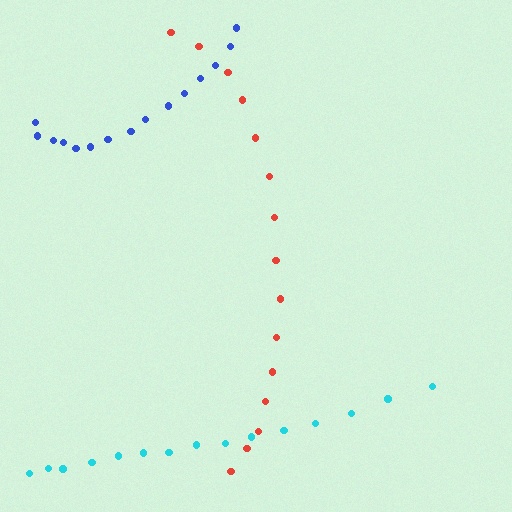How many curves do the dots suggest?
There are 3 distinct paths.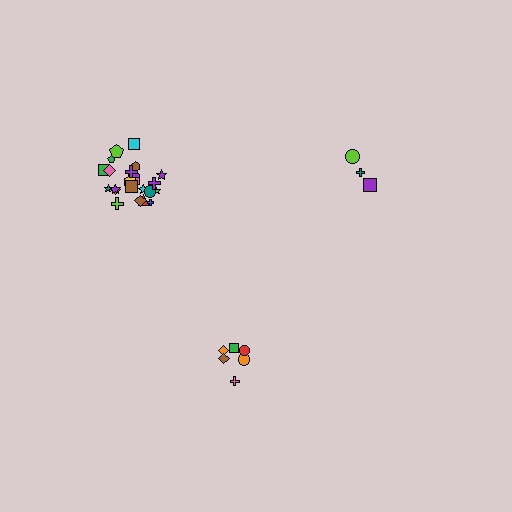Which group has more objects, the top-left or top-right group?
The top-left group.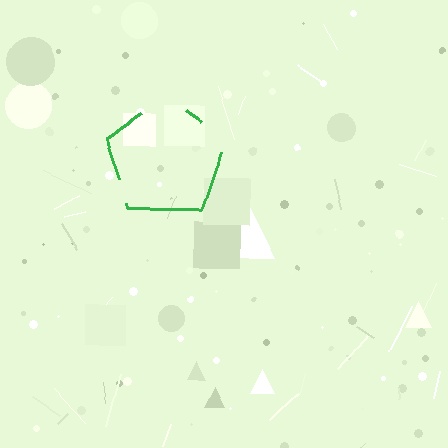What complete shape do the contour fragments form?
The contour fragments form a pentagon.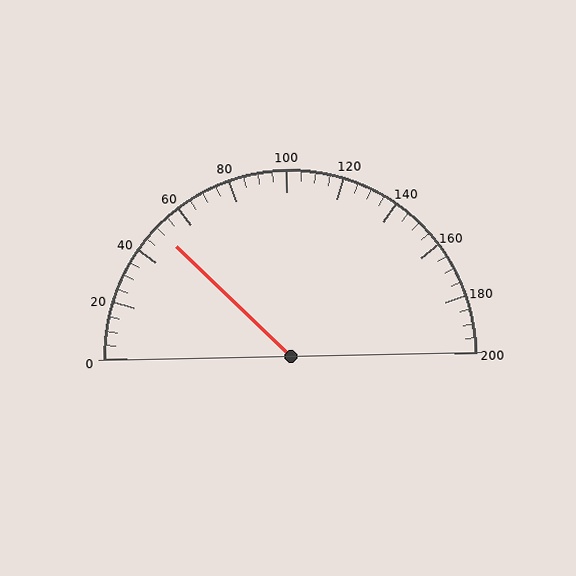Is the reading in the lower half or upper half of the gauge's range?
The reading is in the lower half of the range (0 to 200).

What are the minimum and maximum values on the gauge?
The gauge ranges from 0 to 200.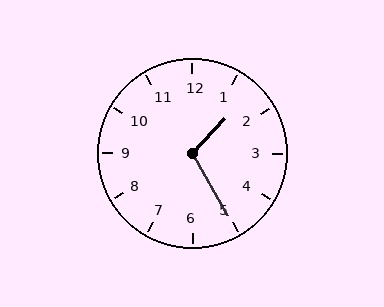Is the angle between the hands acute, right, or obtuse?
It is obtuse.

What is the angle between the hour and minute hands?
Approximately 108 degrees.